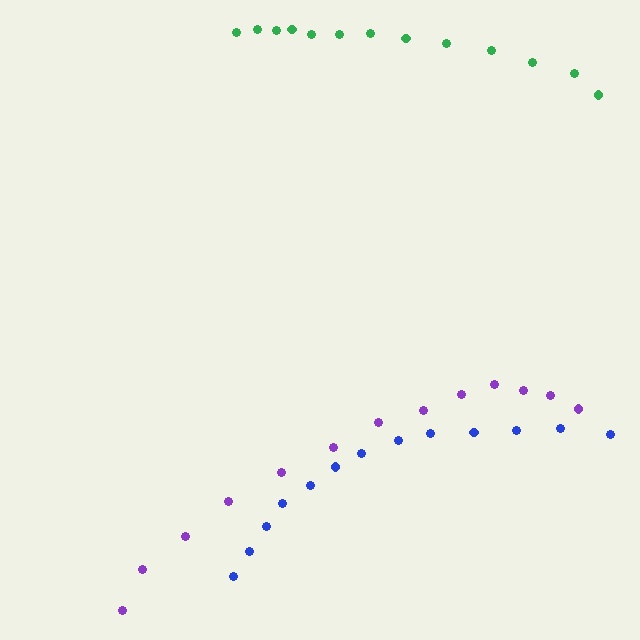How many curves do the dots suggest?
There are 3 distinct paths.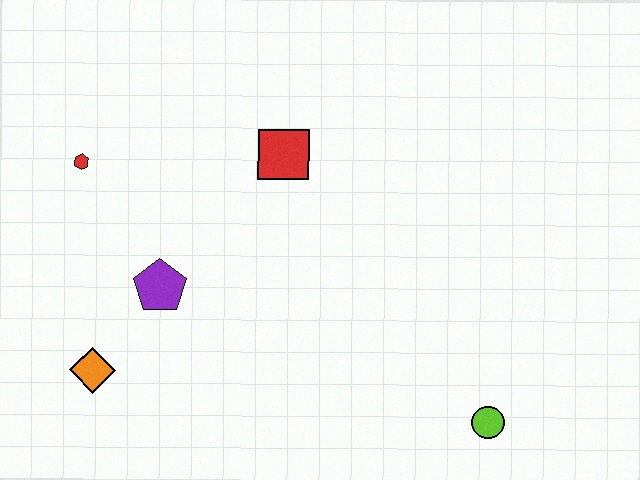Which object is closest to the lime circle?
The red square is closest to the lime circle.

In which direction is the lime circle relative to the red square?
The lime circle is below the red square.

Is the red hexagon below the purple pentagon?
No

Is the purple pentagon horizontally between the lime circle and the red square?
No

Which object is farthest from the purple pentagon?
The lime circle is farthest from the purple pentagon.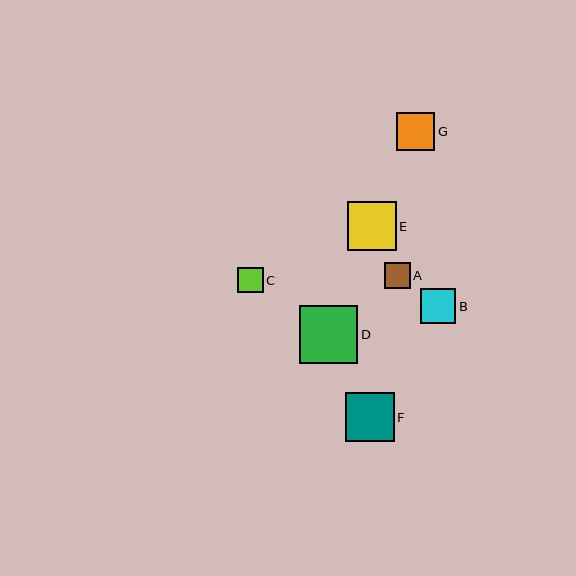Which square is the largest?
Square D is the largest with a size of approximately 58 pixels.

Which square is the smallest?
Square C is the smallest with a size of approximately 26 pixels.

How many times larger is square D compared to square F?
Square D is approximately 1.2 times the size of square F.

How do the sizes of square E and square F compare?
Square E and square F are approximately the same size.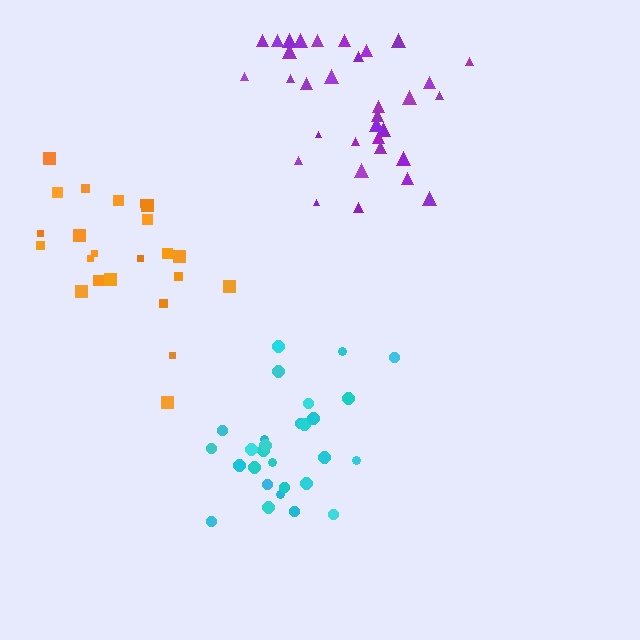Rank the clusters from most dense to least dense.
cyan, purple, orange.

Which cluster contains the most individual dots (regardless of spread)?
Purple (34).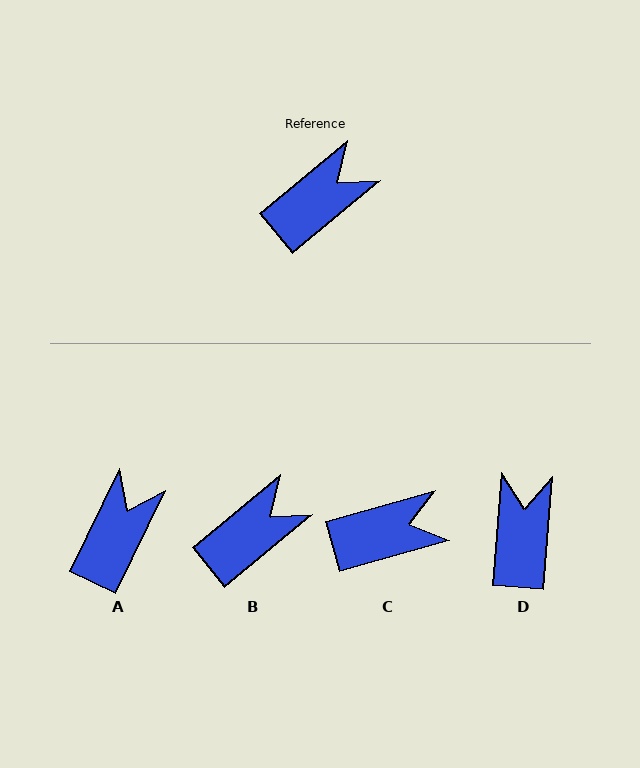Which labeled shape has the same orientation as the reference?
B.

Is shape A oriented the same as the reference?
No, it is off by about 25 degrees.